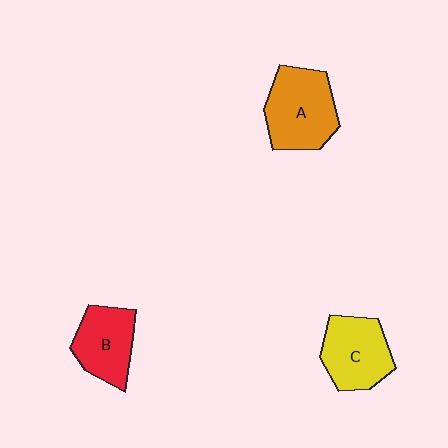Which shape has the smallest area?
Shape B (red).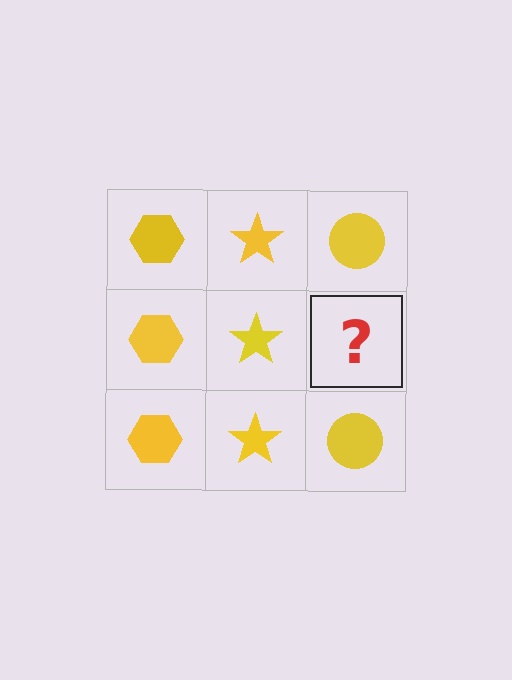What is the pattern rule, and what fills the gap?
The rule is that each column has a consistent shape. The gap should be filled with a yellow circle.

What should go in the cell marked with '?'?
The missing cell should contain a yellow circle.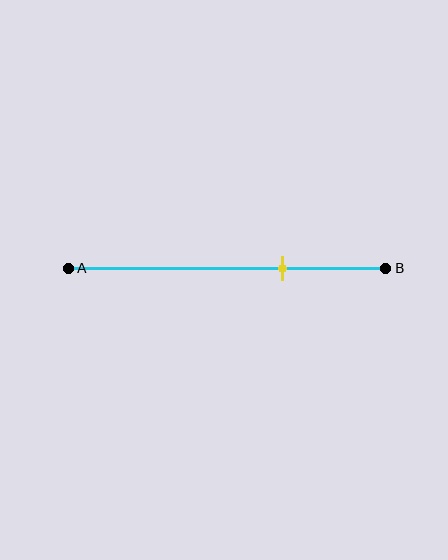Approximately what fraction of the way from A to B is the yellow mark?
The yellow mark is approximately 70% of the way from A to B.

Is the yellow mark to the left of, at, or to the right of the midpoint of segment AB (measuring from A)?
The yellow mark is to the right of the midpoint of segment AB.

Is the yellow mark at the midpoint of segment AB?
No, the mark is at about 70% from A, not at the 50% midpoint.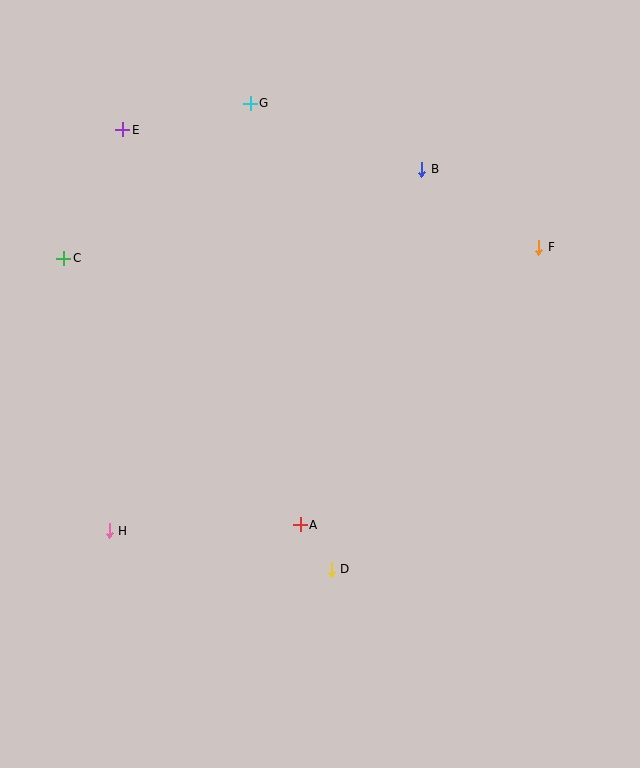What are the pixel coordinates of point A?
Point A is at (300, 525).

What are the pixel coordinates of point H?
Point H is at (109, 531).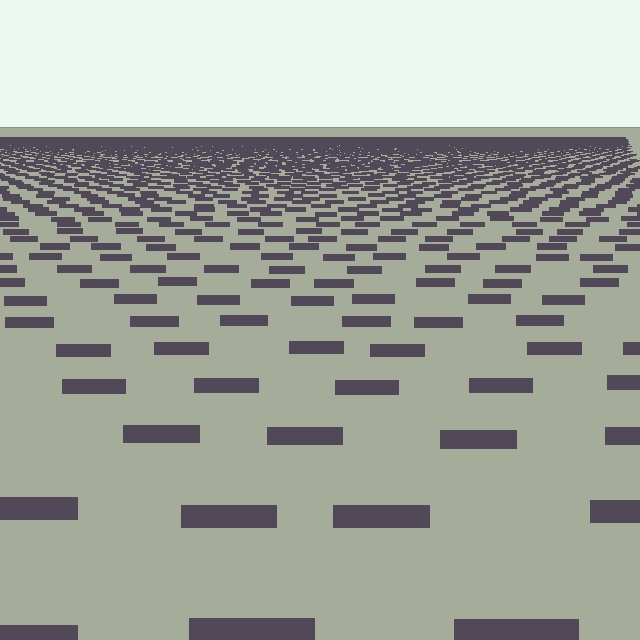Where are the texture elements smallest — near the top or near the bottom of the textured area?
Near the top.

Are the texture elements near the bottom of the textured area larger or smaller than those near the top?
Larger. Near the bottom, elements are closer to the viewer and appear at a bigger on-screen size.